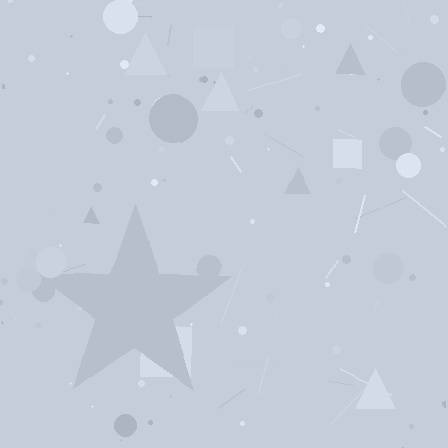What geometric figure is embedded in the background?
A star is embedded in the background.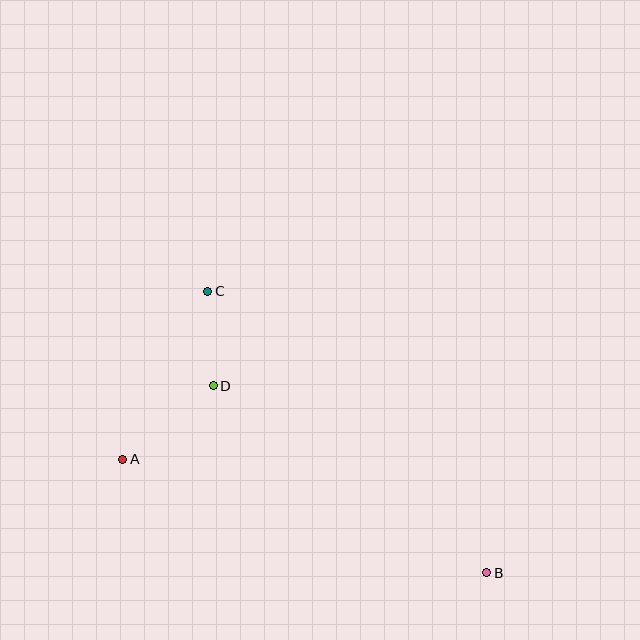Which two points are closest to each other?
Points C and D are closest to each other.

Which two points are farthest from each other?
Points B and C are farthest from each other.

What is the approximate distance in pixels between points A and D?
The distance between A and D is approximately 116 pixels.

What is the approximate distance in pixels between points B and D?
The distance between B and D is approximately 332 pixels.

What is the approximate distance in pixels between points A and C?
The distance between A and C is approximately 188 pixels.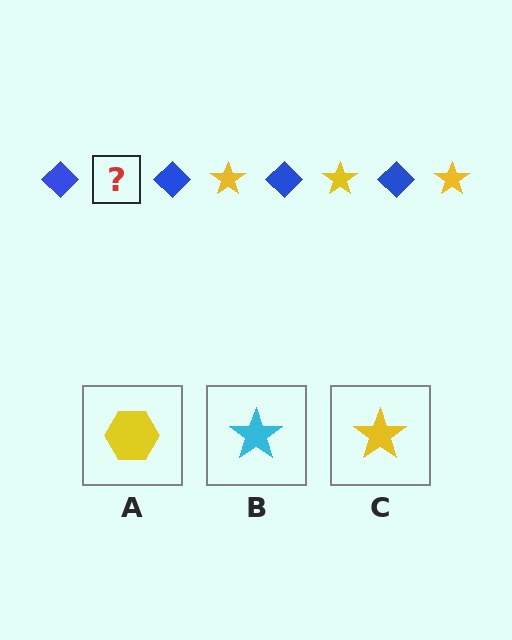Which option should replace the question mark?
Option C.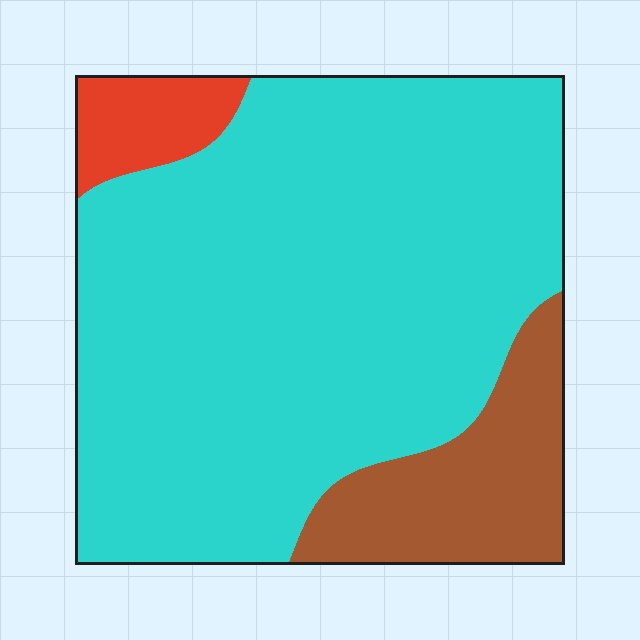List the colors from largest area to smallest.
From largest to smallest: cyan, brown, red.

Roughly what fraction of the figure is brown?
Brown covers 16% of the figure.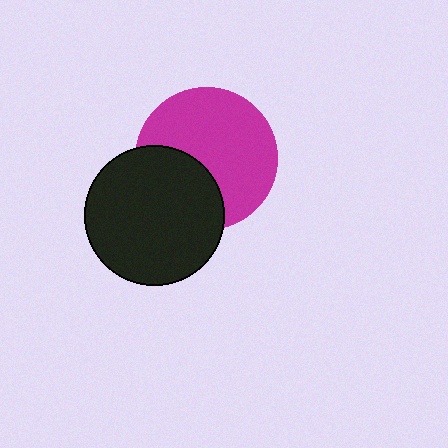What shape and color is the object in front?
The object in front is a black circle.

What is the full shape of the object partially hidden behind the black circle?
The partially hidden object is a magenta circle.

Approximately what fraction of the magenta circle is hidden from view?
Roughly 34% of the magenta circle is hidden behind the black circle.